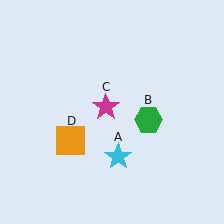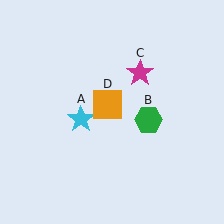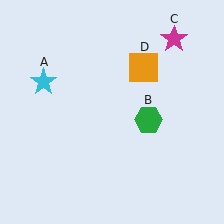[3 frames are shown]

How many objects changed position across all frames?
3 objects changed position: cyan star (object A), magenta star (object C), orange square (object D).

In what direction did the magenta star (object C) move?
The magenta star (object C) moved up and to the right.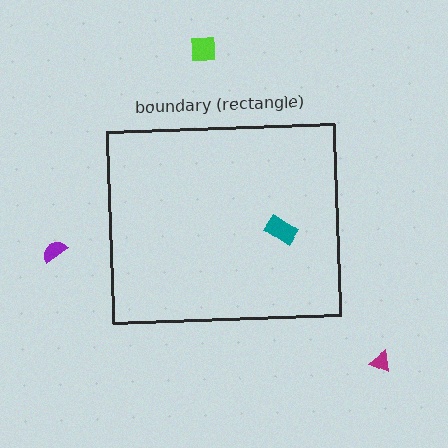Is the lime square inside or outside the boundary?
Outside.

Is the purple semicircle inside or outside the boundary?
Outside.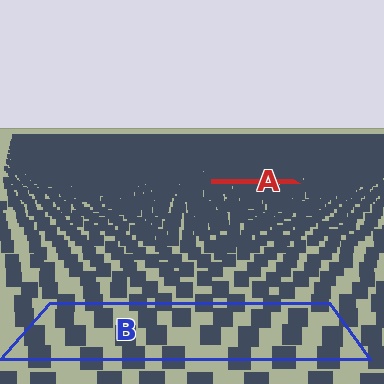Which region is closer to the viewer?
Region B is closer. The texture elements there are larger and more spread out.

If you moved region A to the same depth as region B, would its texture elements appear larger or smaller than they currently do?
They would appear larger. At a closer depth, the same texture elements are projected at a bigger on-screen size.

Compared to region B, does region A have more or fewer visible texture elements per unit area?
Region A has more texture elements per unit area — they are packed more densely because it is farther away.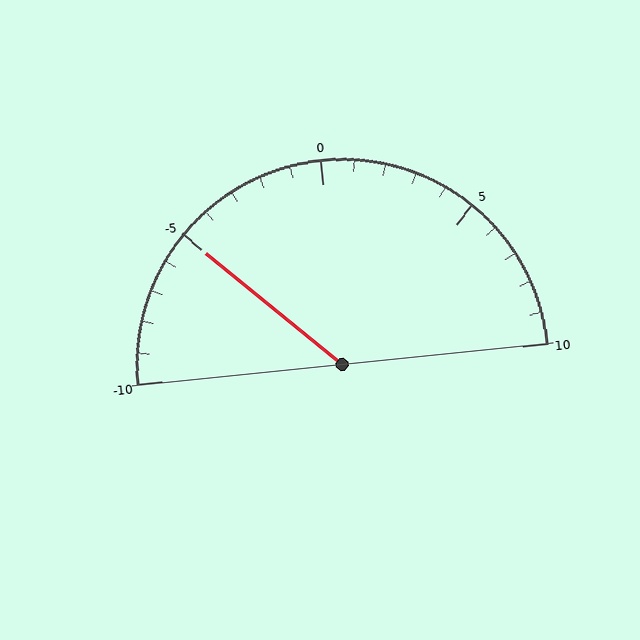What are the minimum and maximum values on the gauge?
The gauge ranges from -10 to 10.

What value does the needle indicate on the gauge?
The needle indicates approximately -5.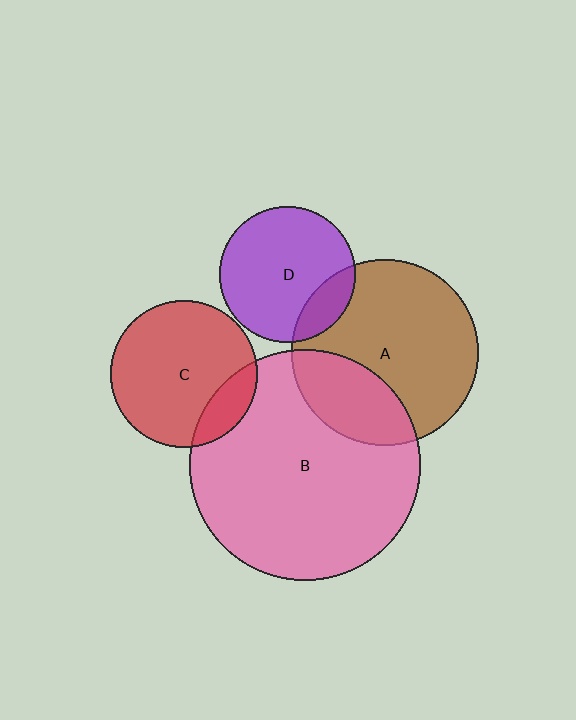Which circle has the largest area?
Circle B (pink).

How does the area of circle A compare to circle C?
Approximately 1.6 times.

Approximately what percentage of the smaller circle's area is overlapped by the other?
Approximately 15%.